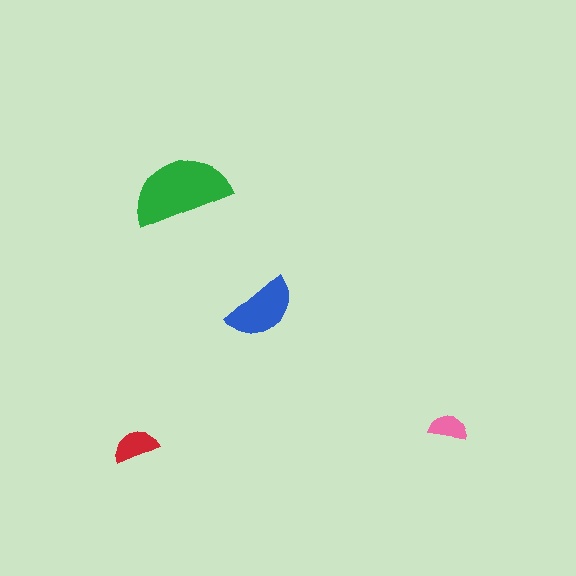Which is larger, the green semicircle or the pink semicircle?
The green one.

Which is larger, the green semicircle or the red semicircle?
The green one.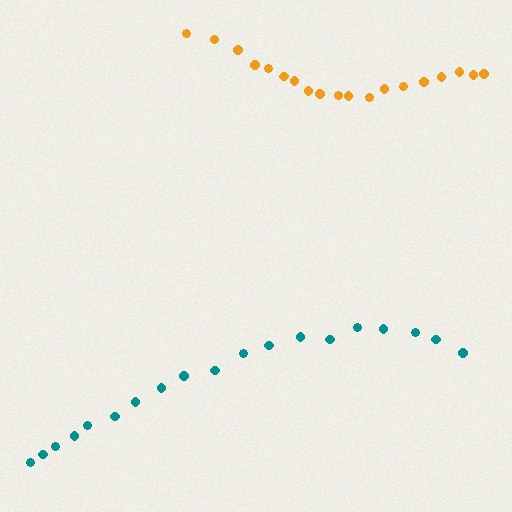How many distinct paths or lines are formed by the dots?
There are 2 distinct paths.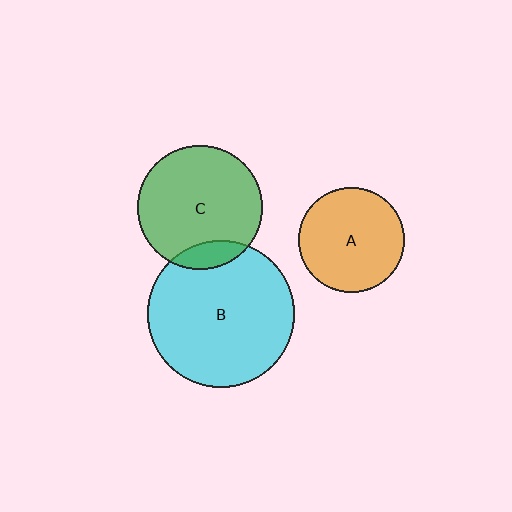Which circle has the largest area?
Circle B (cyan).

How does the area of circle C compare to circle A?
Approximately 1.4 times.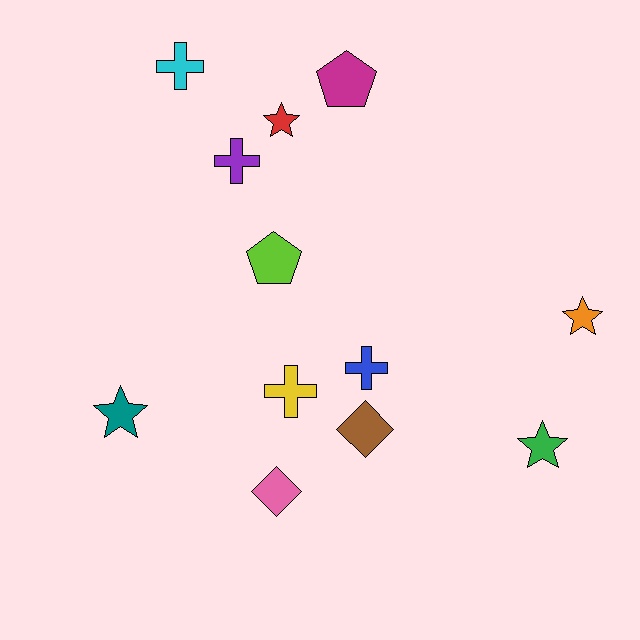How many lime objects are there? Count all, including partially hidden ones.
There is 1 lime object.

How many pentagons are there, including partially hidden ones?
There are 2 pentagons.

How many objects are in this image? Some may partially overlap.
There are 12 objects.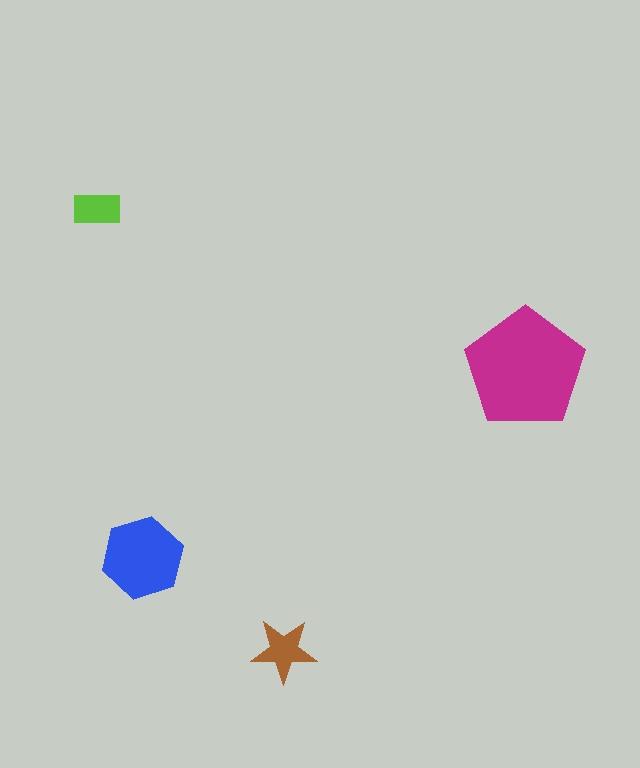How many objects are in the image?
There are 4 objects in the image.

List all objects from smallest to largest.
The lime rectangle, the brown star, the blue hexagon, the magenta pentagon.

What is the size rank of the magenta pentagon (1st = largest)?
1st.